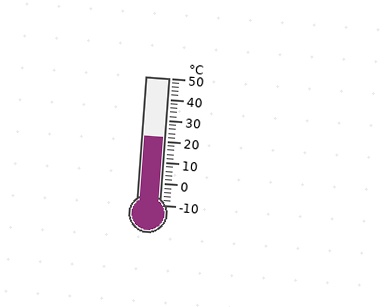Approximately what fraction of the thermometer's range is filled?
The thermometer is filled to approximately 55% of its range.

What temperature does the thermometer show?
The thermometer shows approximately 22°C.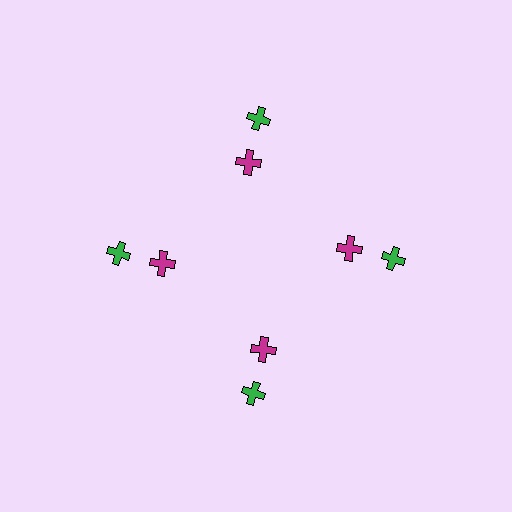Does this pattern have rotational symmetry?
Yes, this pattern has 4-fold rotational symmetry. It looks the same after rotating 90 degrees around the center.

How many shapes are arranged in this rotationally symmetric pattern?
There are 8 shapes, arranged in 4 groups of 2.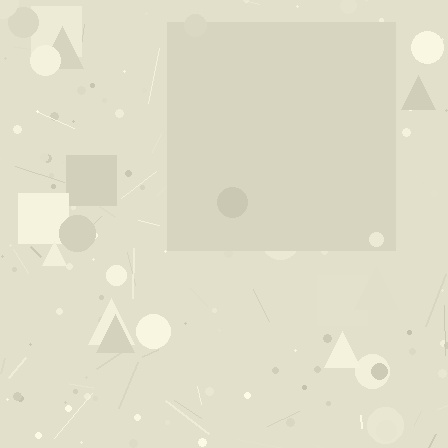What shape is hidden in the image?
A square is hidden in the image.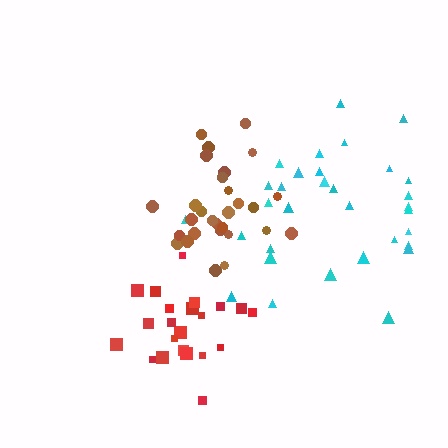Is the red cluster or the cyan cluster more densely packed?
Red.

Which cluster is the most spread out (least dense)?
Cyan.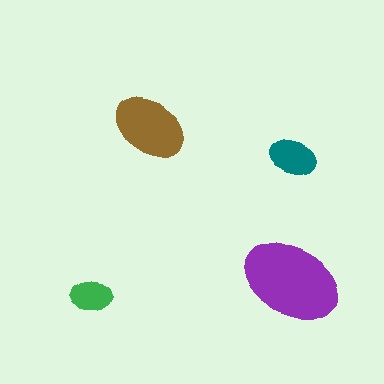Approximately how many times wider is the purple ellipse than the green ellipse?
About 2.5 times wider.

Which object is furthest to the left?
The green ellipse is leftmost.